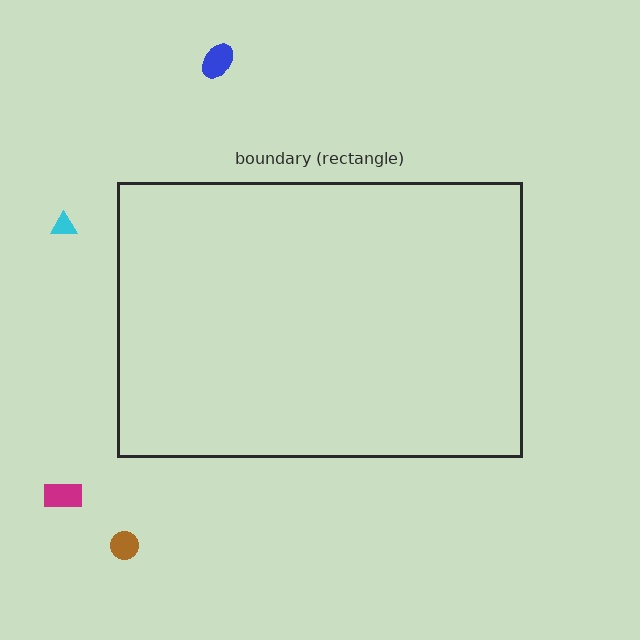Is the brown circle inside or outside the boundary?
Outside.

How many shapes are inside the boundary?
0 inside, 4 outside.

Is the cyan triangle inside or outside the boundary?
Outside.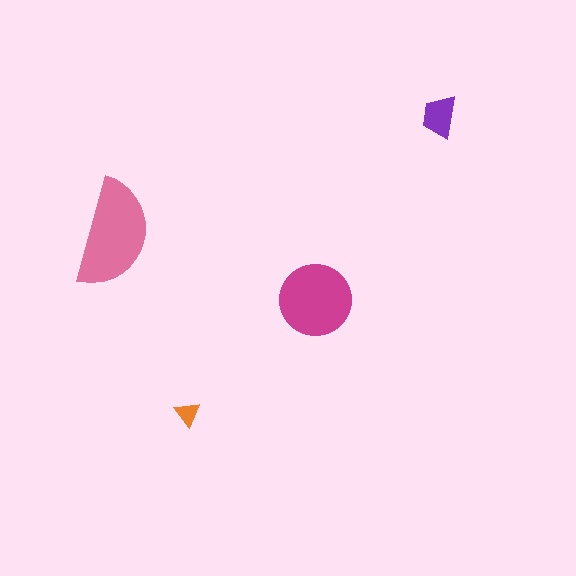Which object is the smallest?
The orange triangle.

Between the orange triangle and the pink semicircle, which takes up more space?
The pink semicircle.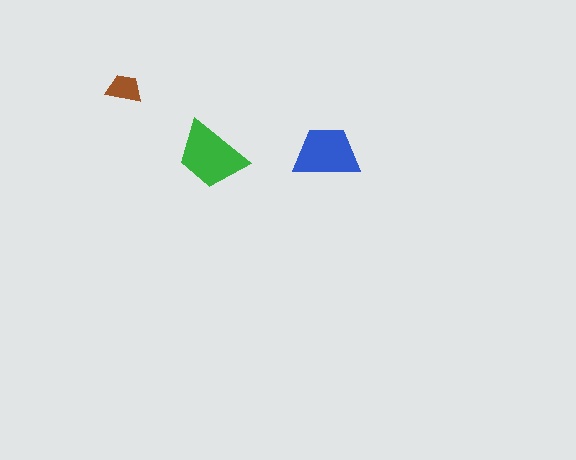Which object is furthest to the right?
The blue trapezoid is rightmost.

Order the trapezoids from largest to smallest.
the green one, the blue one, the brown one.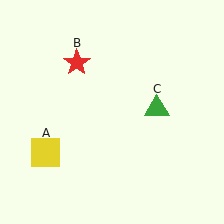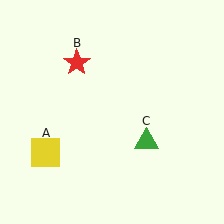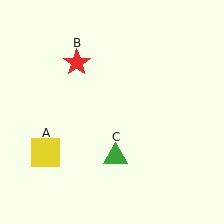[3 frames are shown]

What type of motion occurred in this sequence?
The green triangle (object C) rotated clockwise around the center of the scene.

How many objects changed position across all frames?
1 object changed position: green triangle (object C).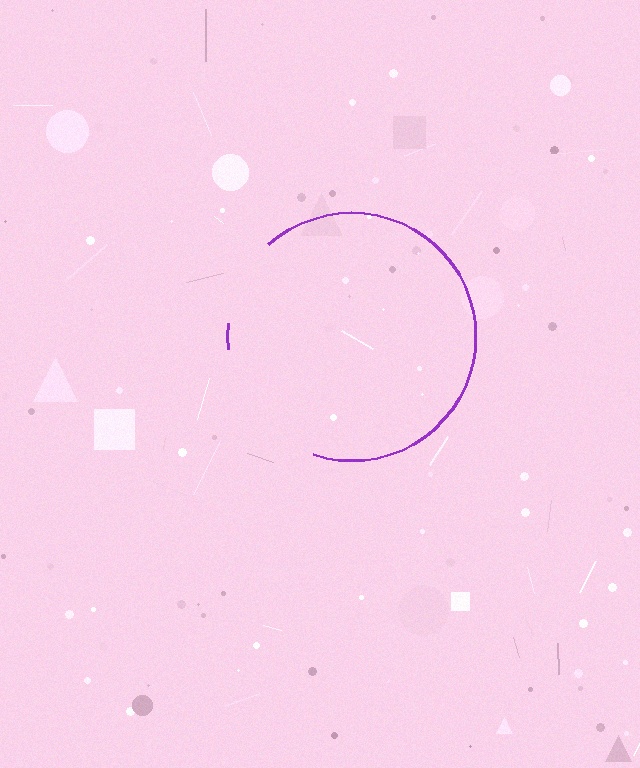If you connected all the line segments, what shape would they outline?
They would outline a circle.